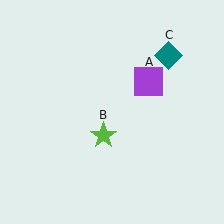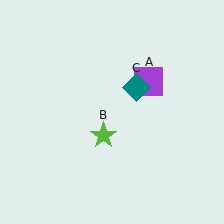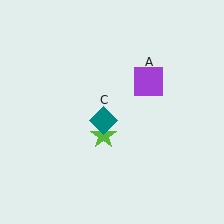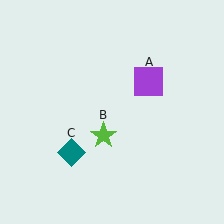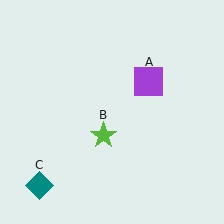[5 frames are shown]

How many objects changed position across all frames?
1 object changed position: teal diamond (object C).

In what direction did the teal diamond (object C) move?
The teal diamond (object C) moved down and to the left.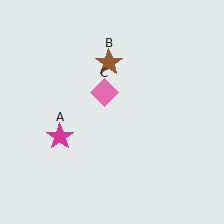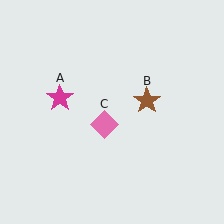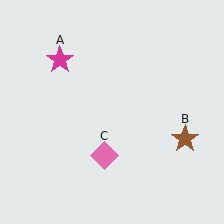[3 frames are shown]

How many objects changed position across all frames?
3 objects changed position: magenta star (object A), brown star (object B), pink diamond (object C).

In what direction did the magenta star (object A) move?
The magenta star (object A) moved up.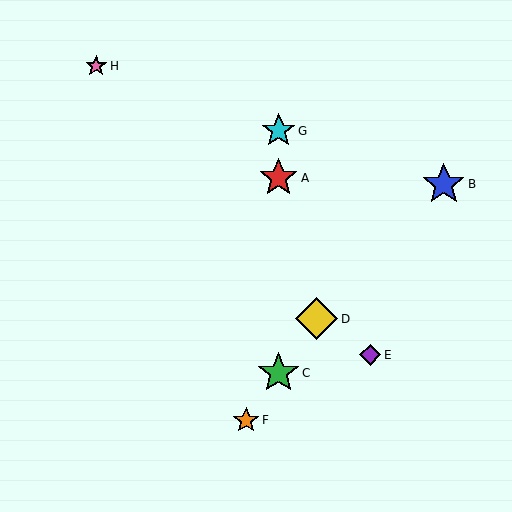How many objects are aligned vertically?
3 objects (A, C, G) are aligned vertically.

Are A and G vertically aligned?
Yes, both are at x≈279.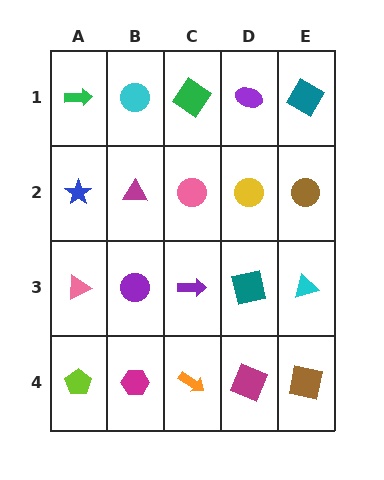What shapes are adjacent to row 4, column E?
A cyan triangle (row 3, column E), a magenta square (row 4, column D).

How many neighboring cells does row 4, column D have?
3.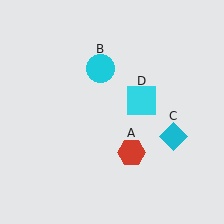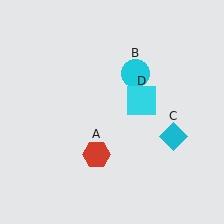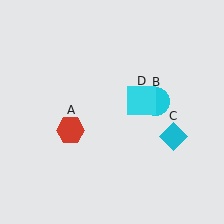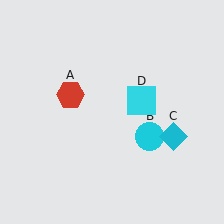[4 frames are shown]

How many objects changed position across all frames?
2 objects changed position: red hexagon (object A), cyan circle (object B).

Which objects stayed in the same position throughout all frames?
Cyan diamond (object C) and cyan square (object D) remained stationary.